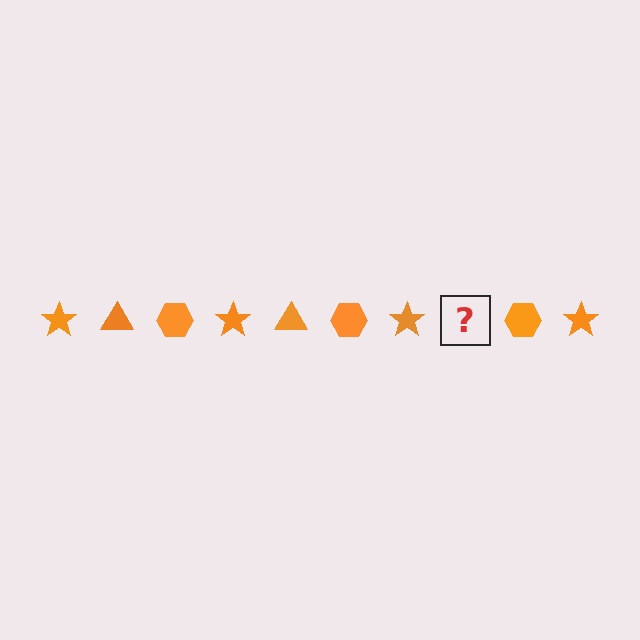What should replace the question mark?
The question mark should be replaced with an orange triangle.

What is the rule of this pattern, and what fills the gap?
The rule is that the pattern cycles through star, triangle, hexagon shapes in orange. The gap should be filled with an orange triangle.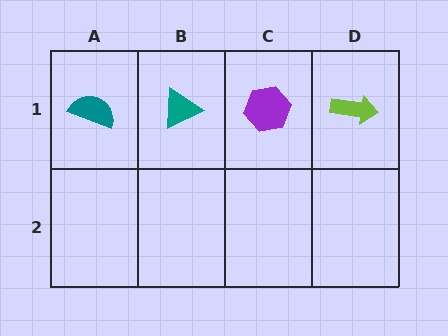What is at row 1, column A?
A teal semicircle.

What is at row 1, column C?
A purple hexagon.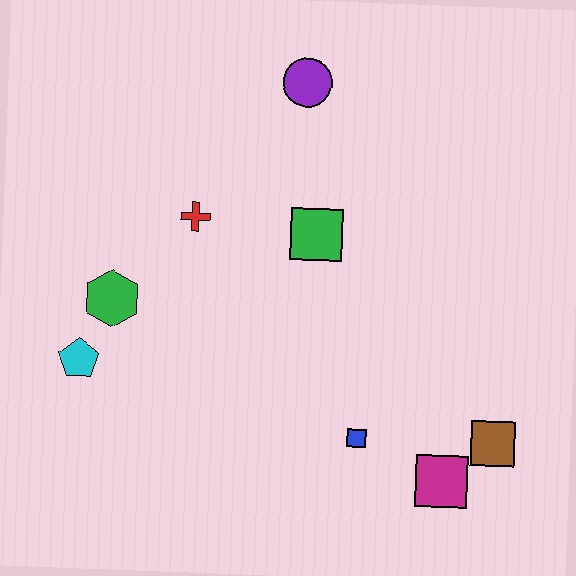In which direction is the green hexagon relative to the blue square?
The green hexagon is to the left of the blue square.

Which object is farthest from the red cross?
The brown square is farthest from the red cross.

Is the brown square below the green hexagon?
Yes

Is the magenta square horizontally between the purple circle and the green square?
No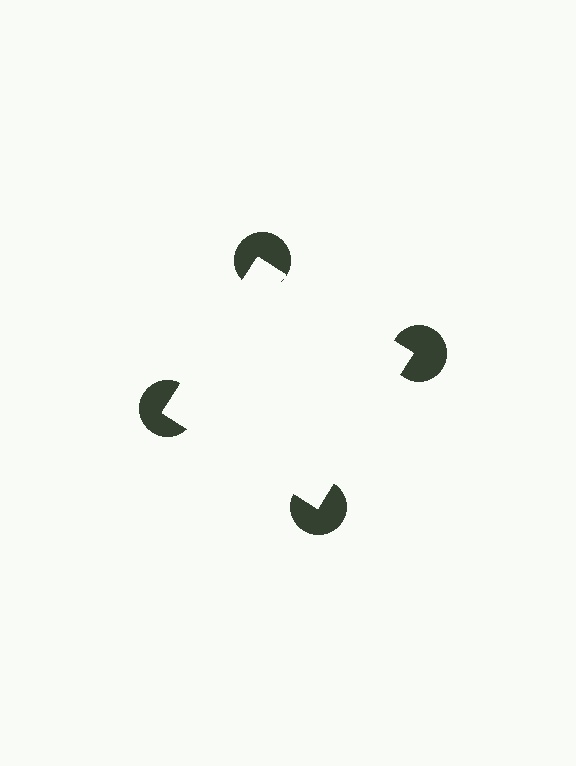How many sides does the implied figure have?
4 sides.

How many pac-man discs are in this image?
There are 4 — one at each vertex of the illusory square.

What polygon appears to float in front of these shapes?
An illusory square — its edges are inferred from the aligned wedge cuts in the pac-man discs, not physically drawn.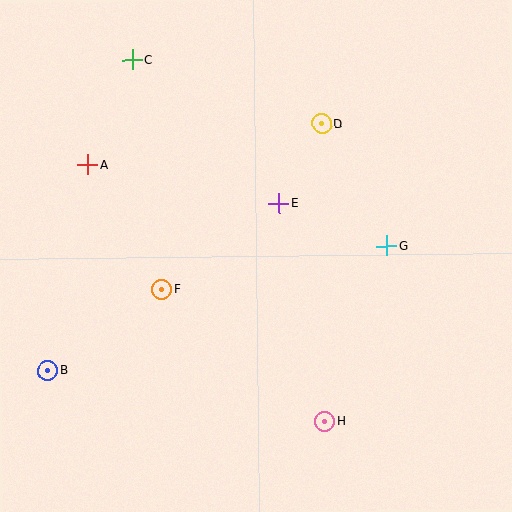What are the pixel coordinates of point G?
Point G is at (386, 246).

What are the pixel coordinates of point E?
Point E is at (279, 203).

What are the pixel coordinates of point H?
Point H is at (325, 422).